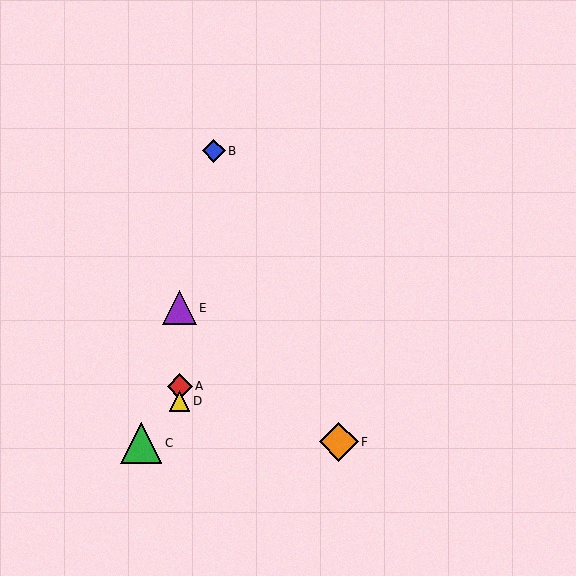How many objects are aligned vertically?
3 objects (A, D, E) are aligned vertically.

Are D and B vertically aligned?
No, D is at x≈180 and B is at x≈214.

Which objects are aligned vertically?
Objects A, D, E are aligned vertically.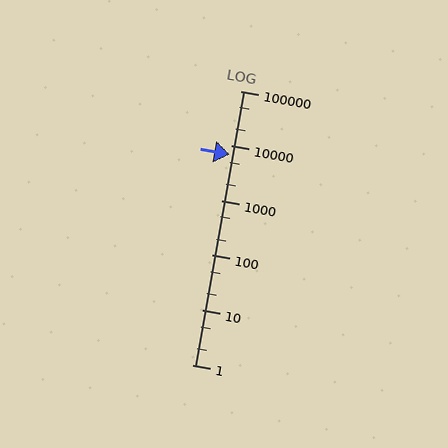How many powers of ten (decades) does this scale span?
The scale spans 5 decades, from 1 to 100000.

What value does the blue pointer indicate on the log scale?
The pointer indicates approximately 6800.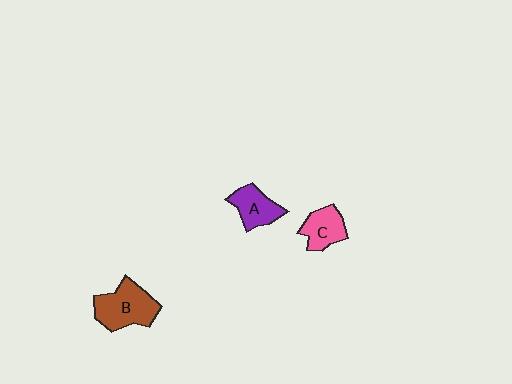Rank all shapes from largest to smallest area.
From largest to smallest: B (brown), A (purple), C (pink).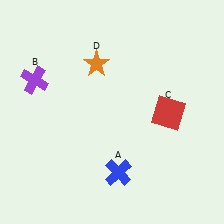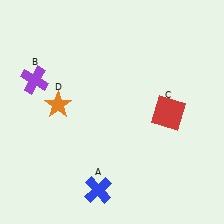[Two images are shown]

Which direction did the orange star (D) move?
The orange star (D) moved down.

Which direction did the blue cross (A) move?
The blue cross (A) moved left.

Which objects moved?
The objects that moved are: the blue cross (A), the orange star (D).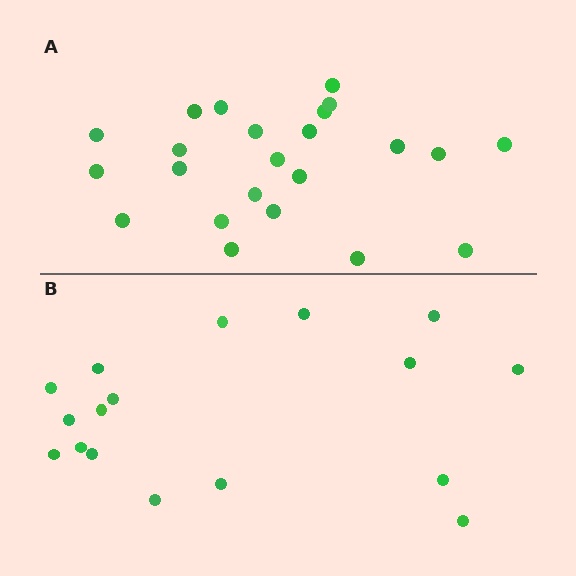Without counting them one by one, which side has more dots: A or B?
Region A (the top region) has more dots.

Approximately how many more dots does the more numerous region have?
Region A has about 6 more dots than region B.